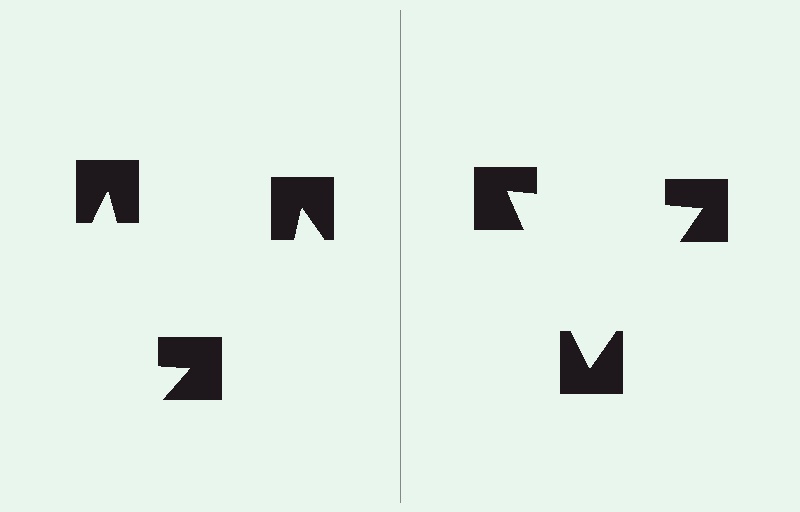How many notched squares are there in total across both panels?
6 — 3 on each side.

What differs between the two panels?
The notched squares are positioned identically on both sides; only the wedge orientations differ. On the right they align to a triangle; on the left they are misaligned.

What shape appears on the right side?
An illusory triangle.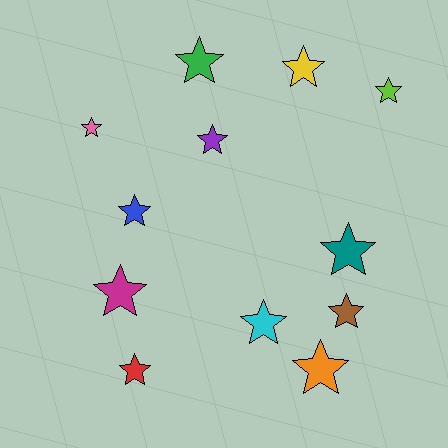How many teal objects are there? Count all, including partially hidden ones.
There is 1 teal object.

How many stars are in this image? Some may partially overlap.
There are 12 stars.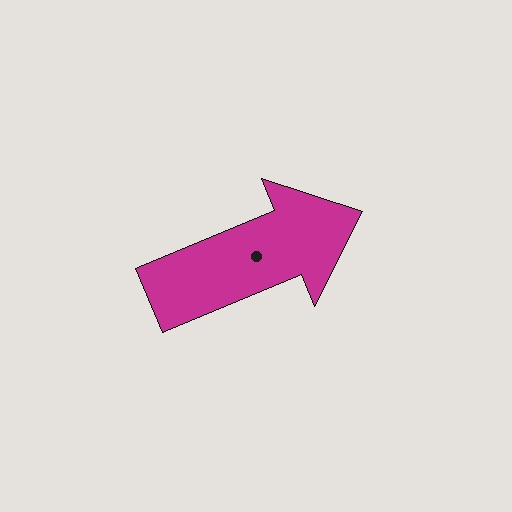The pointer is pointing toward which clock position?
Roughly 2 o'clock.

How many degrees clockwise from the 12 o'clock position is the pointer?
Approximately 67 degrees.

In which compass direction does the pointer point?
Northeast.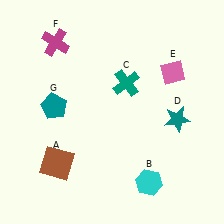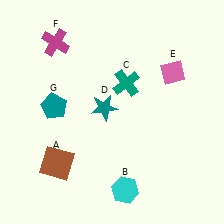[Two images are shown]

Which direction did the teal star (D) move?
The teal star (D) moved left.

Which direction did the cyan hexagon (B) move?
The cyan hexagon (B) moved left.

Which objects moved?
The objects that moved are: the cyan hexagon (B), the teal star (D).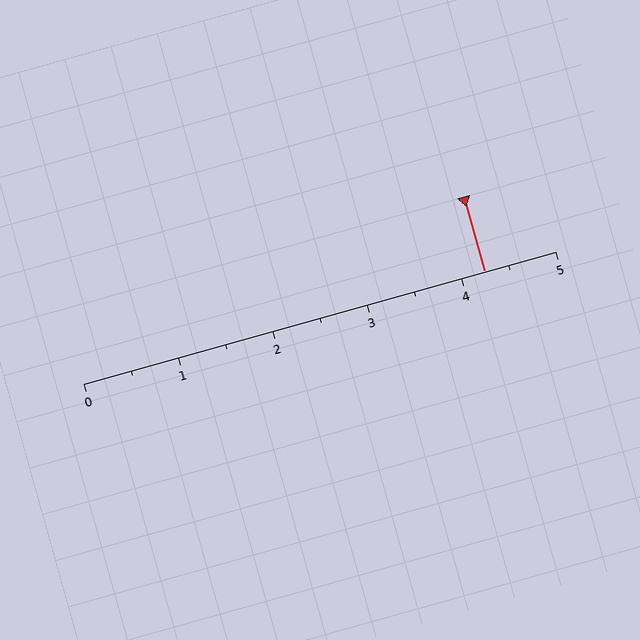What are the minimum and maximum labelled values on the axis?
The axis runs from 0 to 5.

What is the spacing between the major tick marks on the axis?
The major ticks are spaced 1 apart.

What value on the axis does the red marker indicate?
The marker indicates approximately 4.2.